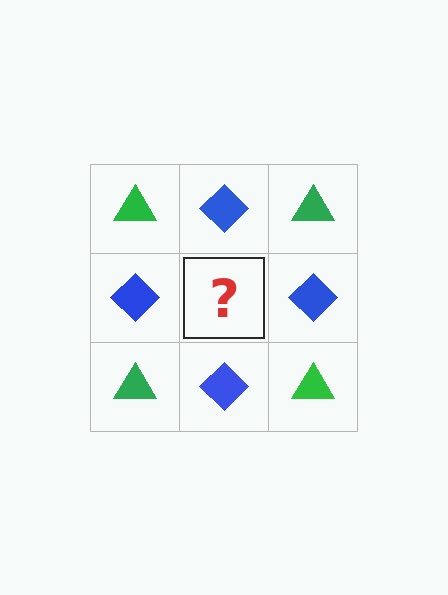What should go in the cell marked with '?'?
The missing cell should contain a green triangle.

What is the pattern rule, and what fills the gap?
The rule is that it alternates green triangle and blue diamond in a checkerboard pattern. The gap should be filled with a green triangle.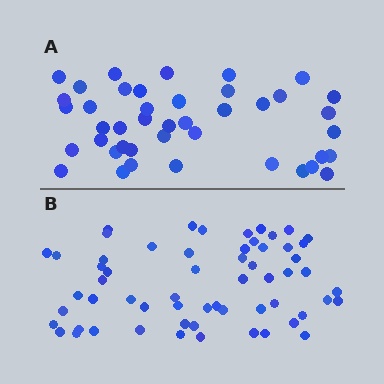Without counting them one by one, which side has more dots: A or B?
Region B (the bottom region) has more dots.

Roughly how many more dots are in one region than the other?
Region B has approximately 20 more dots than region A.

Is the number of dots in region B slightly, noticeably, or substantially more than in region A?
Region B has noticeably more, but not dramatically so. The ratio is roughly 1.4 to 1.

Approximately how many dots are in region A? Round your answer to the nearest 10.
About 40 dots. (The exact count is 42, which rounds to 40.)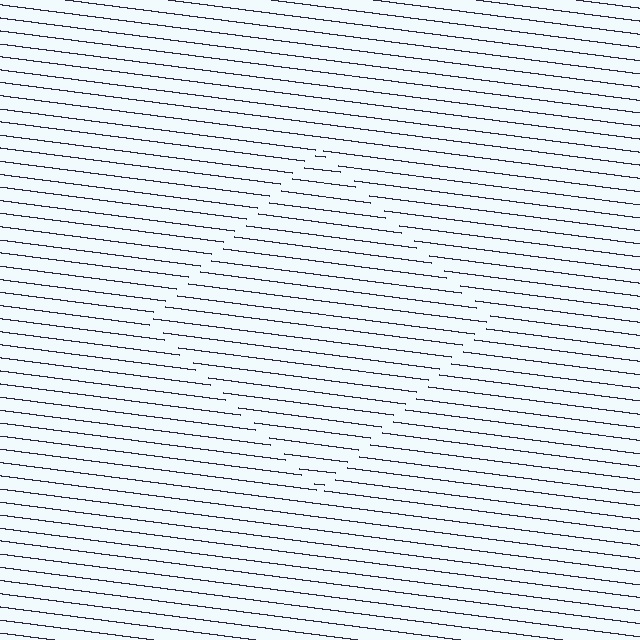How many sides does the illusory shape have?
4 sides — the line-ends trace a square.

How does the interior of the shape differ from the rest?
The interior of the shape contains the same grating, shifted by half a period — the contour is defined by the phase discontinuity where line-ends from the inner and outer gratings abut.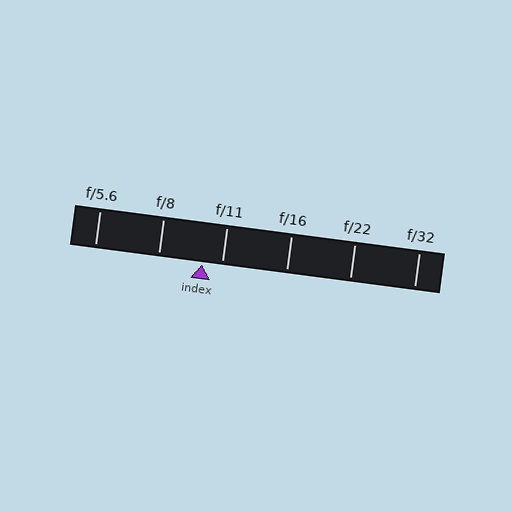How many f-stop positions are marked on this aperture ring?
There are 6 f-stop positions marked.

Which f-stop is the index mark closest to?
The index mark is closest to f/11.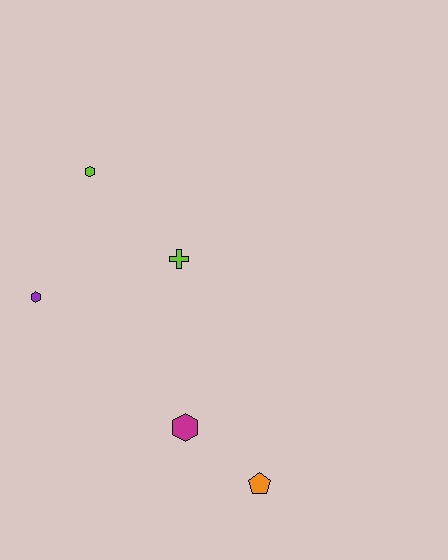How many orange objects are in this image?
There is 1 orange object.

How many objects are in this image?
There are 5 objects.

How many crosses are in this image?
There is 1 cross.